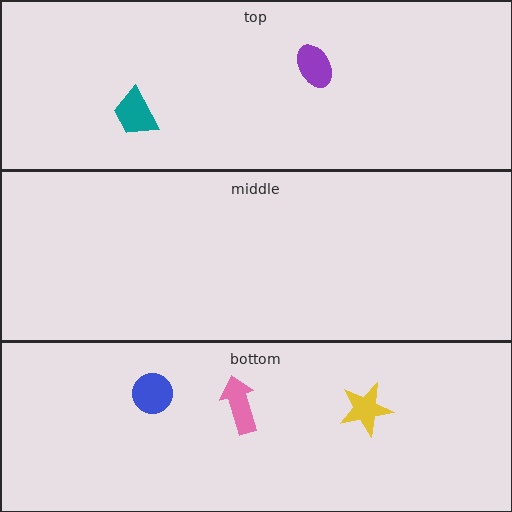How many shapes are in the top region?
2.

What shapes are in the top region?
The teal trapezoid, the purple ellipse.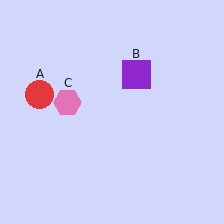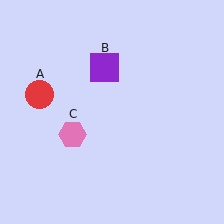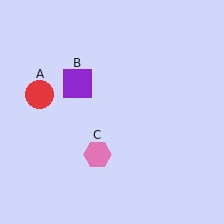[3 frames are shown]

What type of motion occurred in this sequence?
The purple square (object B), pink hexagon (object C) rotated counterclockwise around the center of the scene.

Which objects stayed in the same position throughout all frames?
Red circle (object A) remained stationary.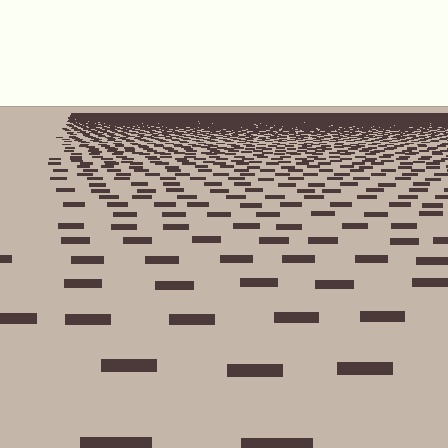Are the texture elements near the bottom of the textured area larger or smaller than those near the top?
Larger. Near the bottom, elements are closer to the viewer and appear at a bigger on-screen size.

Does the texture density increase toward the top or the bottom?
Density increases toward the top.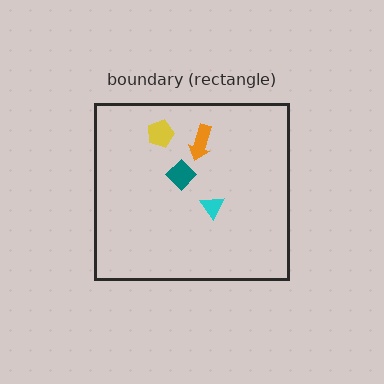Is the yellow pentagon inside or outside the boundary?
Inside.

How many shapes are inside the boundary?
4 inside, 0 outside.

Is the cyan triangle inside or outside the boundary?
Inside.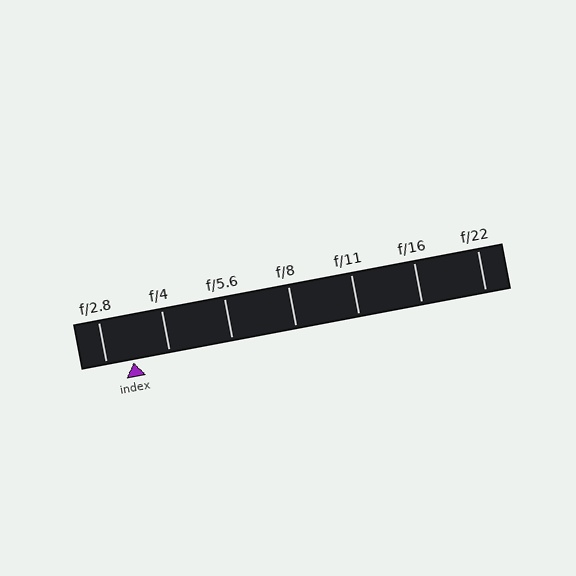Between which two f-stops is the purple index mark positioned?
The index mark is between f/2.8 and f/4.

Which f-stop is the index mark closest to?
The index mark is closest to f/2.8.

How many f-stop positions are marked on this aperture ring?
There are 7 f-stop positions marked.